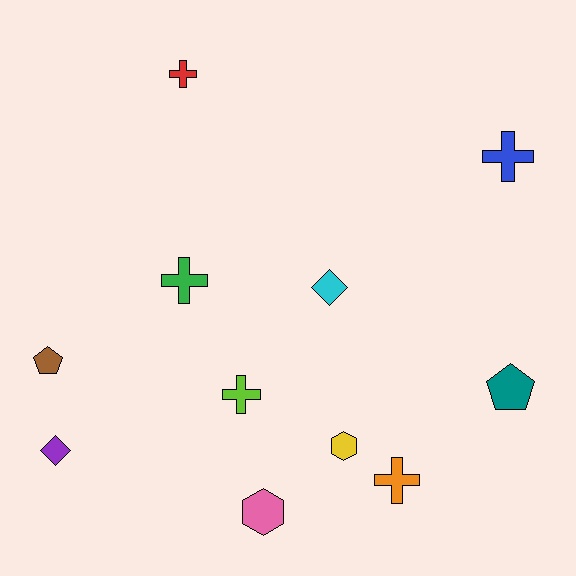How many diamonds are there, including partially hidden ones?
There are 2 diamonds.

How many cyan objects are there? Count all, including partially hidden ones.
There is 1 cyan object.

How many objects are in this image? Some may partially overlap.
There are 11 objects.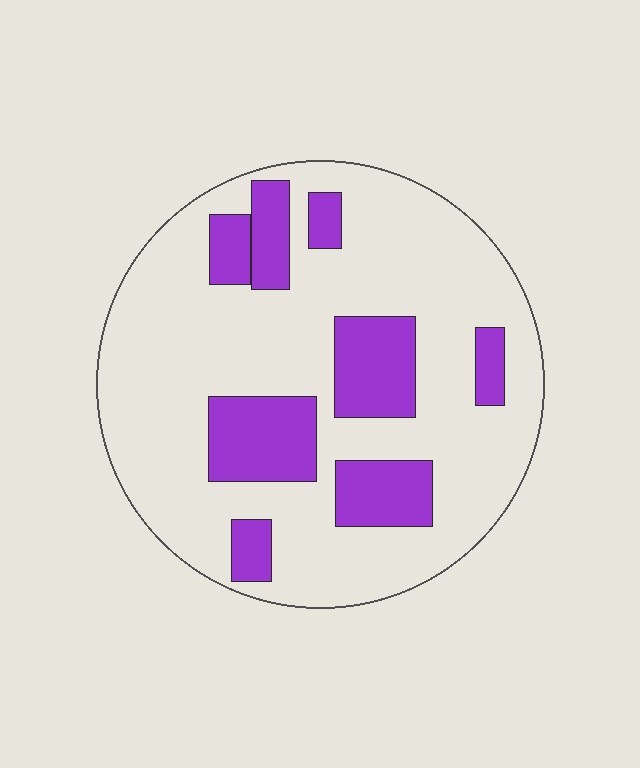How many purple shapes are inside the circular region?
8.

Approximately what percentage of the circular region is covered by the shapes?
Approximately 25%.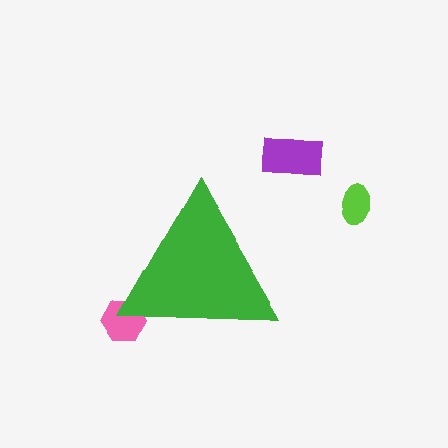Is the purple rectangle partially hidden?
No, the purple rectangle is fully visible.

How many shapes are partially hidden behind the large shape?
1 shape is partially hidden.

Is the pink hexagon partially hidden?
Yes, the pink hexagon is partially hidden behind the green triangle.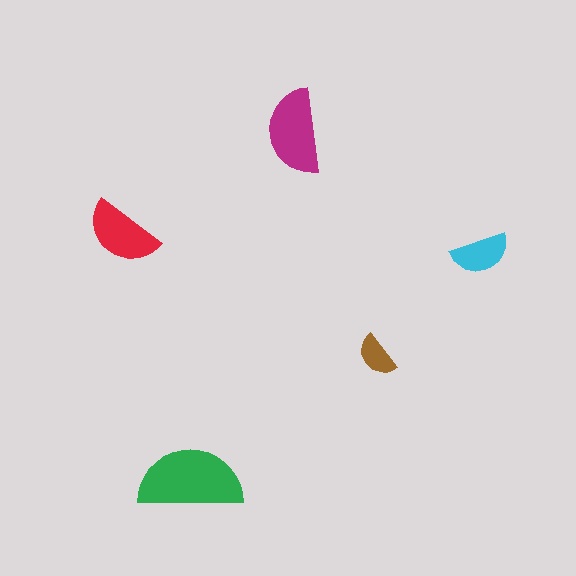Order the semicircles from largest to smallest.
the green one, the magenta one, the red one, the cyan one, the brown one.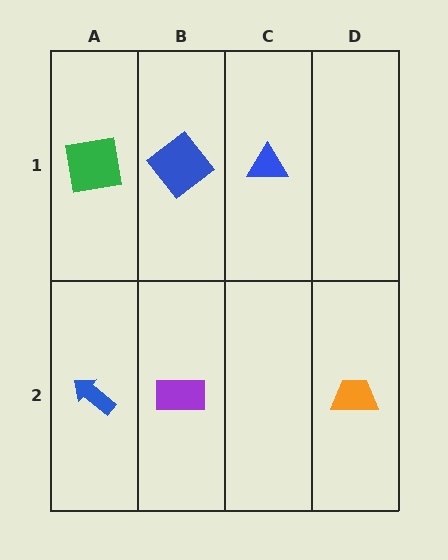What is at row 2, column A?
A blue arrow.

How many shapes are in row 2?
3 shapes.